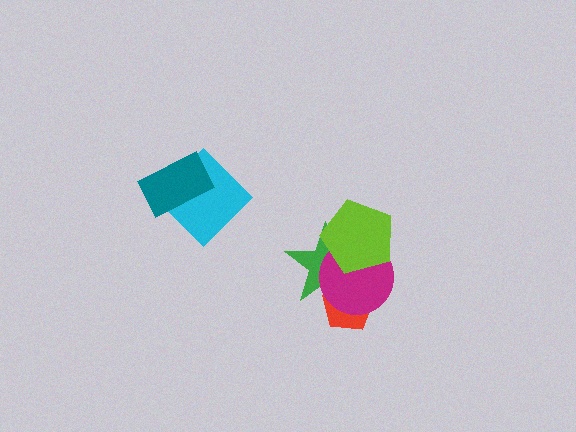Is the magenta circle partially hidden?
Yes, it is partially covered by another shape.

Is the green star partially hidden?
Yes, it is partially covered by another shape.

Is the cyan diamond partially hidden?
Yes, it is partially covered by another shape.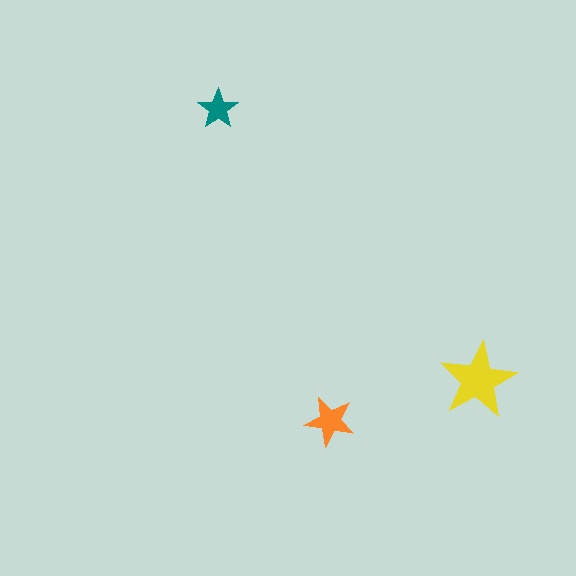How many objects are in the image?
There are 3 objects in the image.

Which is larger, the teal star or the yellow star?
The yellow one.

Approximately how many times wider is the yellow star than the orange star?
About 1.5 times wider.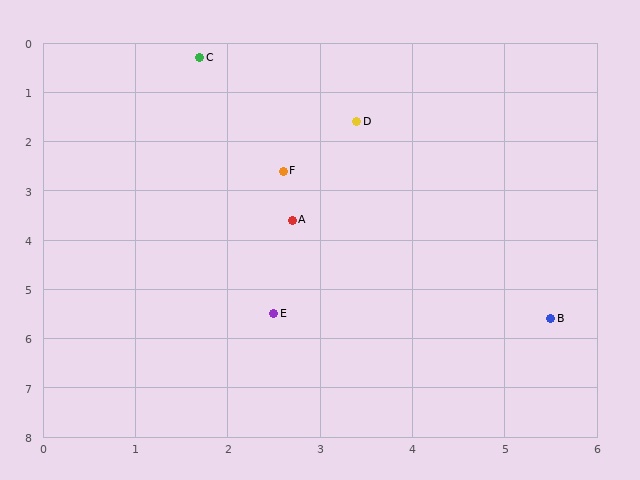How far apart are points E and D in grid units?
Points E and D are about 4.0 grid units apart.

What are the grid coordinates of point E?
Point E is at approximately (2.5, 5.5).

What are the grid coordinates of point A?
Point A is at approximately (2.7, 3.6).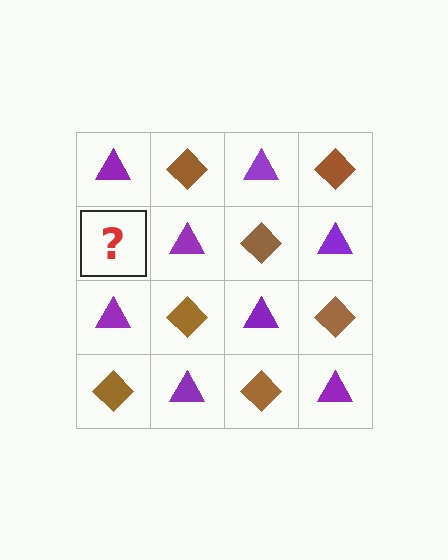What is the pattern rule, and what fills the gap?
The rule is that it alternates purple triangle and brown diamond in a checkerboard pattern. The gap should be filled with a brown diamond.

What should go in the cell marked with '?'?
The missing cell should contain a brown diamond.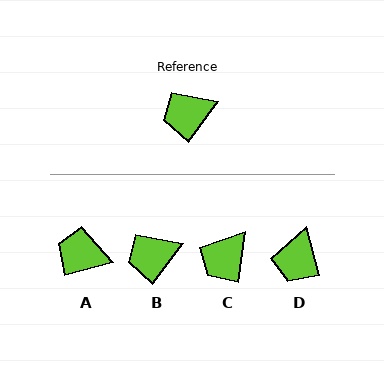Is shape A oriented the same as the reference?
No, it is off by about 39 degrees.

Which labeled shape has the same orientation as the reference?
B.